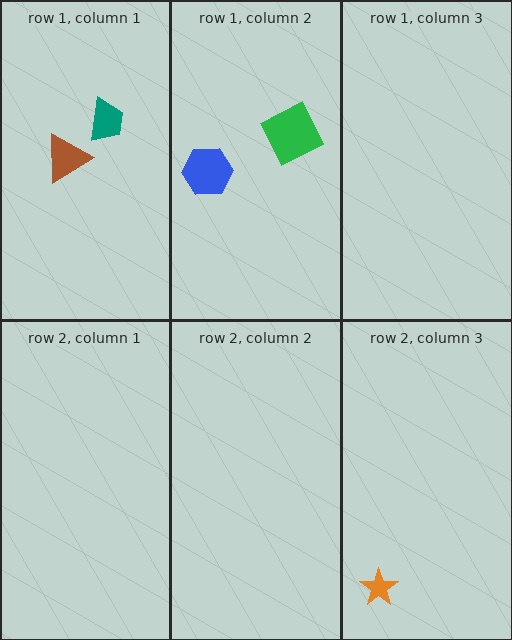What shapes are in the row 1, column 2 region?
The green square, the blue hexagon.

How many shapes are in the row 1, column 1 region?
2.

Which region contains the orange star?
The row 2, column 3 region.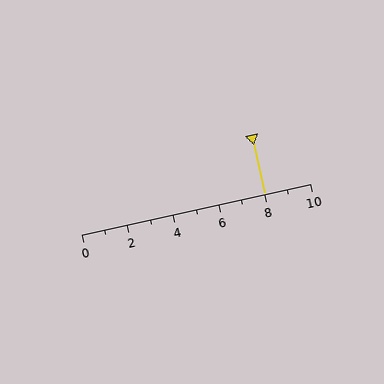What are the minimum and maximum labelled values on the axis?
The axis runs from 0 to 10.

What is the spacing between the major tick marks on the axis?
The major ticks are spaced 2 apart.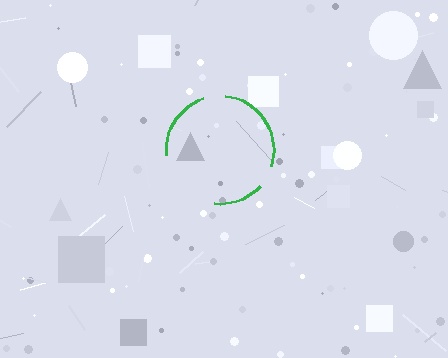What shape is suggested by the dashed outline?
The dashed outline suggests a circle.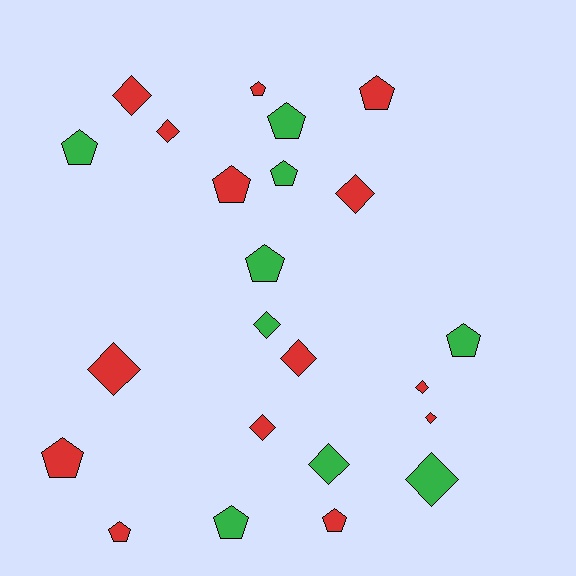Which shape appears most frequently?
Pentagon, with 12 objects.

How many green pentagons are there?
There are 6 green pentagons.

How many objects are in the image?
There are 23 objects.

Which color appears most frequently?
Red, with 14 objects.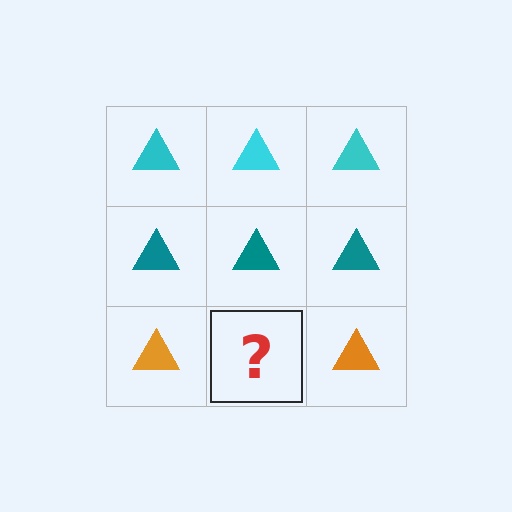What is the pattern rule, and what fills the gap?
The rule is that each row has a consistent color. The gap should be filled with an orange triangle.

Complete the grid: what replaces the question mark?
The question mark should be replaced with an orange triangle.